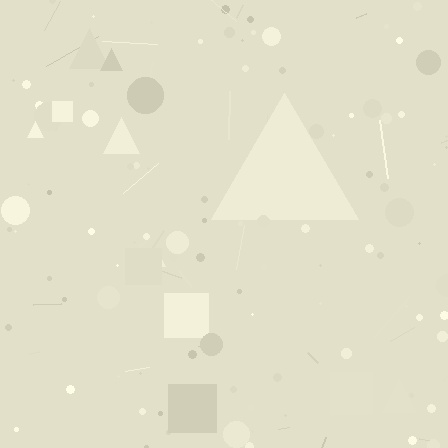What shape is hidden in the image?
A triangle is hidden in the image.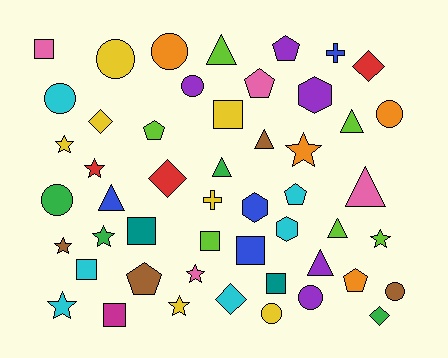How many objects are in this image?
There are 50 objects.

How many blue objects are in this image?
There are 4 blue objects.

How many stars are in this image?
There are 9 stars.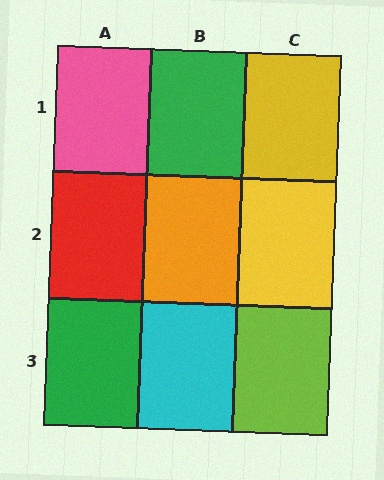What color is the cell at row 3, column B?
Cyan.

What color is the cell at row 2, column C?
Yellow.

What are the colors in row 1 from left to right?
Pink, green, yellow.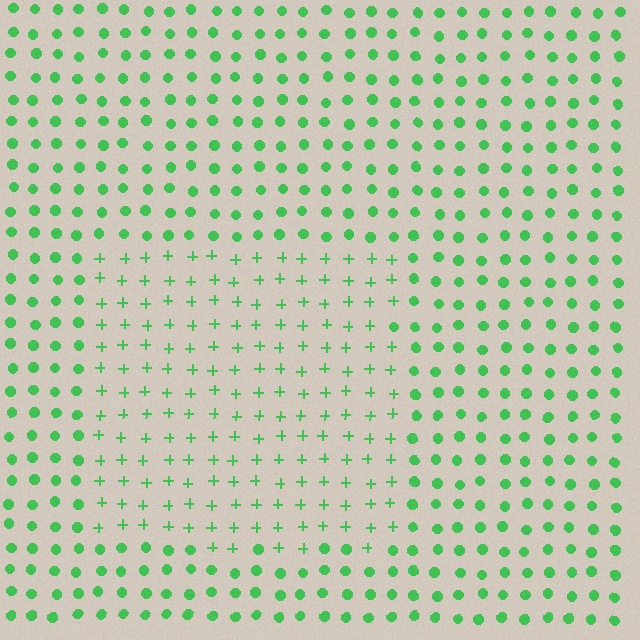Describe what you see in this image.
The image is filled with small green elements arranged in a uniform grid. A rectangle-shaped region contains plus signs, while the surrounding area contains circles. The boundary is defined purely by the change in element shape.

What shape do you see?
I see a rectangle.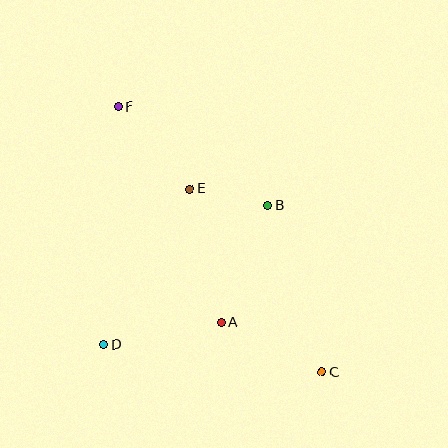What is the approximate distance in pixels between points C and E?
The distance between C and E is approximately 226 pixels.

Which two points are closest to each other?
Points B and E are closest to each other.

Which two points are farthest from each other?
Points C and F are farthest from each other.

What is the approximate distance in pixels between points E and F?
The distance between E and F is approximately 109 pixels.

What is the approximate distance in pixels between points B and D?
The distance between B and D is approximately 216 pixels.